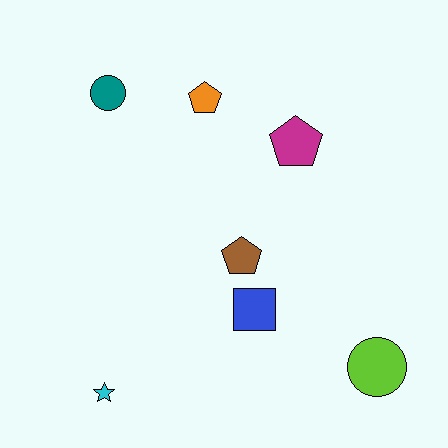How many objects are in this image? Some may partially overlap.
There are 7 objects.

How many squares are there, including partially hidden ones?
There is 1 square.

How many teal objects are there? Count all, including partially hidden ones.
There is 1 teal object.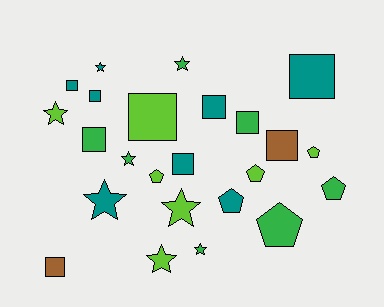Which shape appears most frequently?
Square, with 10 objects.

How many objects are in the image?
There are 24 objects.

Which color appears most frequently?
Teal, with 8 objects.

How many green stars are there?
There are 3 green stars.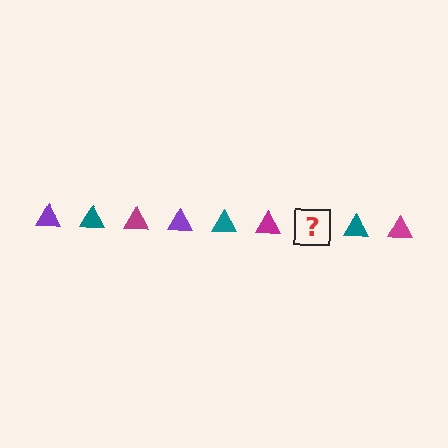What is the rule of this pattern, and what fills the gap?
The rule is that the pattern cycles through purple, teal, magenta triangles. The gap should be filled with a purple triangle.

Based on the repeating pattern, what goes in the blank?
The blank should be a purple triangle.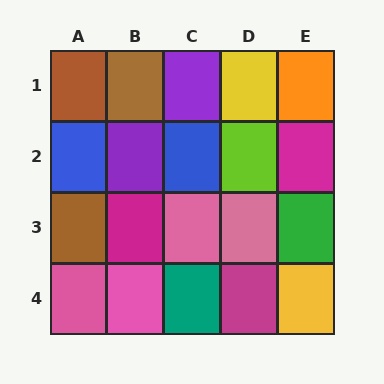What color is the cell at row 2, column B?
Purple.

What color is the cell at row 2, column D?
Lime.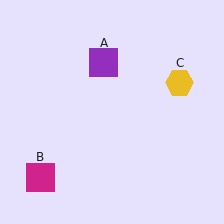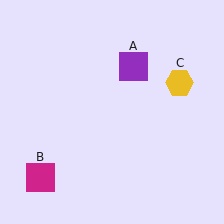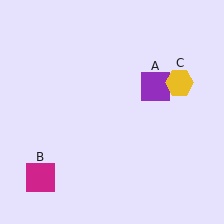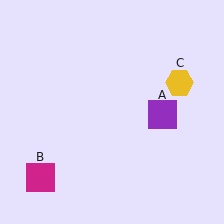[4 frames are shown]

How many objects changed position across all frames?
1 object changed position: purple square (object A).